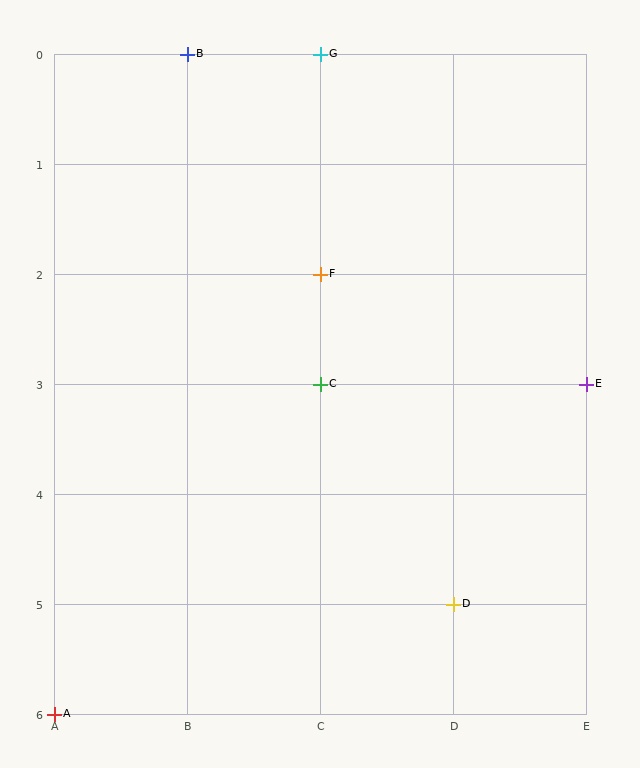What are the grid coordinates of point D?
Point D is at grid coordinates (D, 5).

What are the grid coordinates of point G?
Point G is at grid coordinates (C, 0).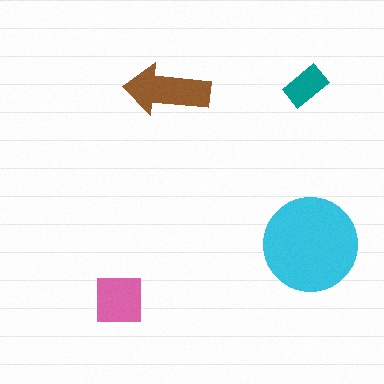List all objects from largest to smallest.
The cyan circle, the brown arrow, the pink square, the teal rectangle.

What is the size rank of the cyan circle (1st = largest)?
1st.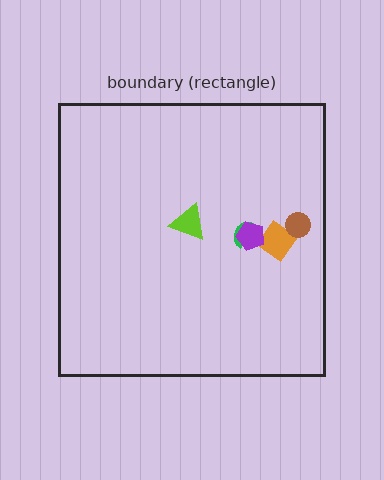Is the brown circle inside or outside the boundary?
Inside.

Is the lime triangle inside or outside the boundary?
Inside.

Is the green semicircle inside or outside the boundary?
Inside.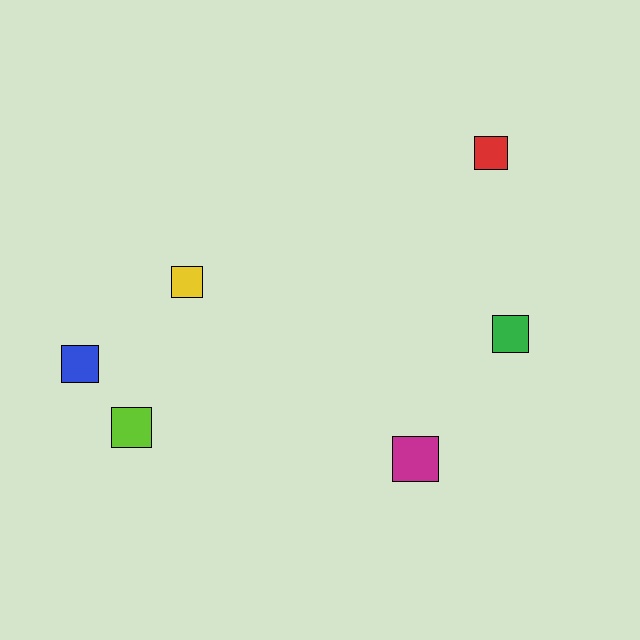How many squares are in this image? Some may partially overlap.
There are 6 squares.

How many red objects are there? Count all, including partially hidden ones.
There is 1 red object.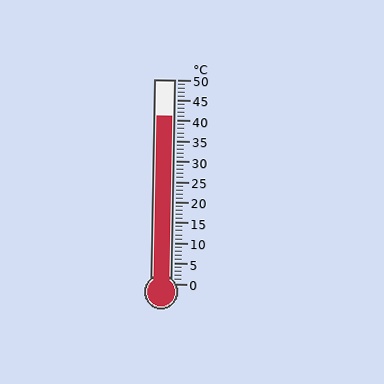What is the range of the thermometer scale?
The thermometer scale ranges from 0°C to 50°C.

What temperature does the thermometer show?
The thermometer shows approximately 41°C.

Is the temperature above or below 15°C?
The temperature is above 15°C.